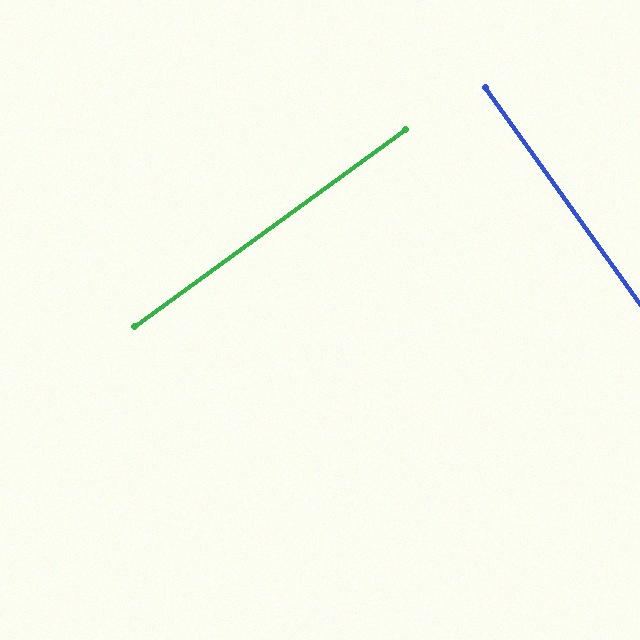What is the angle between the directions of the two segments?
Approximately 89 degrees.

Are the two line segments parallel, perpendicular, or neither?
Perpendicular — they meet at approximately 89°.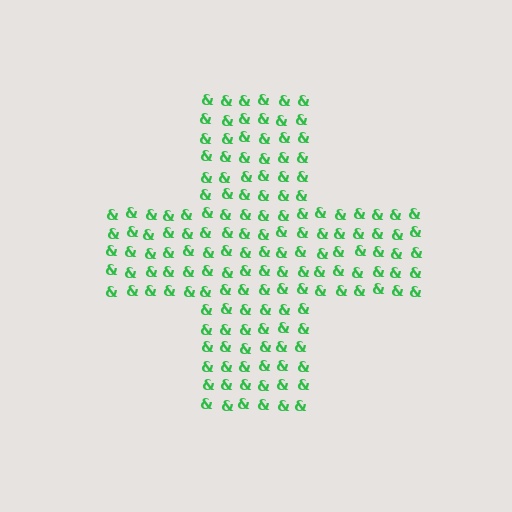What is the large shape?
The large shape is a cross.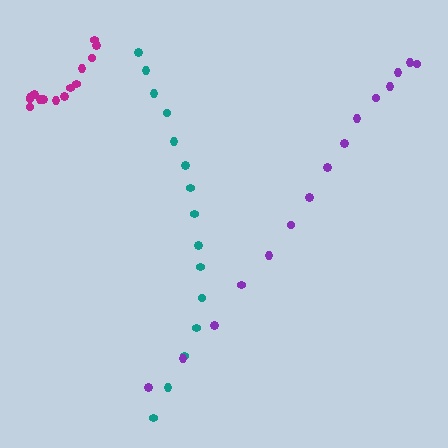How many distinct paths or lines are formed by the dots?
There are 3 distinct paths.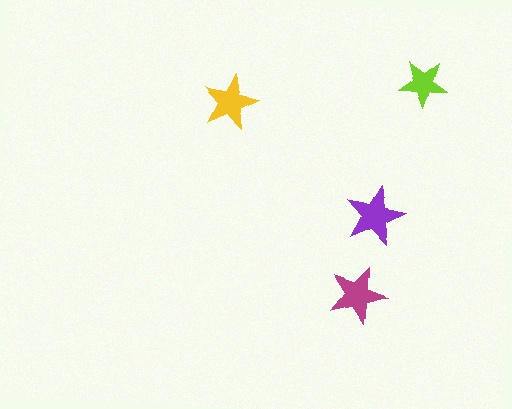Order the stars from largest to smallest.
the purple one, the magenta one, the yellow one, the lime one.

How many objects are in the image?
There are 4 objects in the image.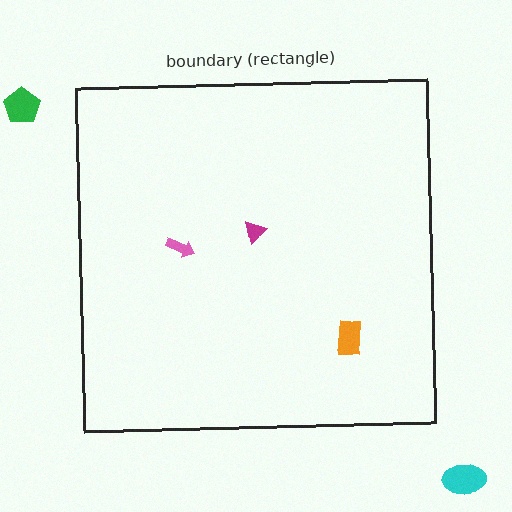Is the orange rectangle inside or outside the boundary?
Inside.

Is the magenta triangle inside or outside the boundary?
Inside.